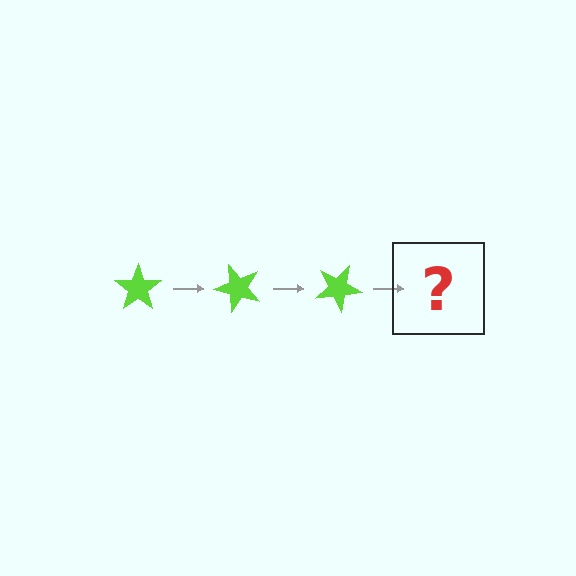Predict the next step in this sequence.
The next step is a lime star rotated 150 degrees.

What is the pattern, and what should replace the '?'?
The pattern is that the star rotates 50 degrees each step. The '?' should be a lime star rotated 150 degrees.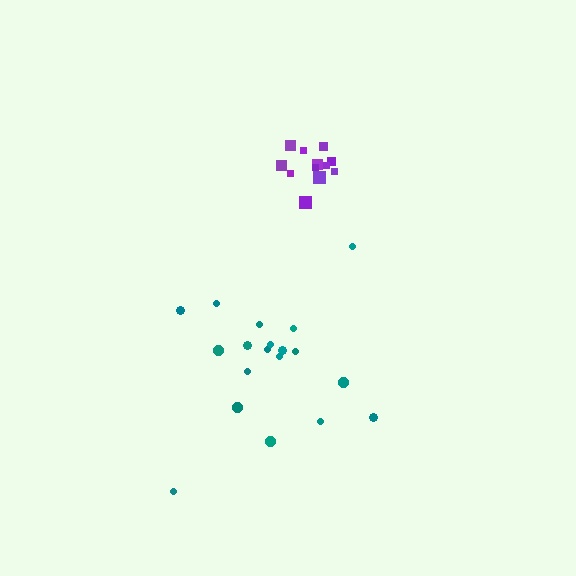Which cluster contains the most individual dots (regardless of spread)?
Teal (19).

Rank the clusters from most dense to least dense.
purple, teal.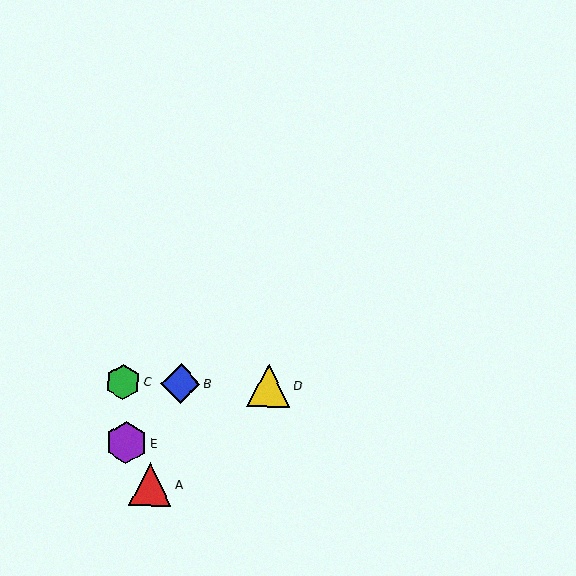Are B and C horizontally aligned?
Yes, both are at y≈384.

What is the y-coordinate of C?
Object C is at y≈382.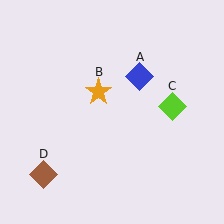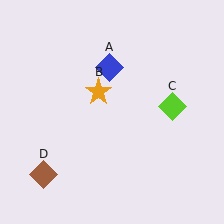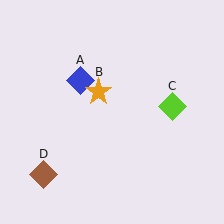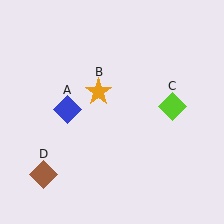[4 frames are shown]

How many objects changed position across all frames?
1 object changed position: blue diamond (object A).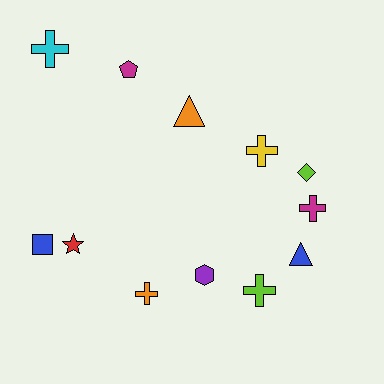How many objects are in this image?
There are 12 objects.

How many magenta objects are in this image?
There are 2 magenta objects.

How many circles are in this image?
There are no circles.